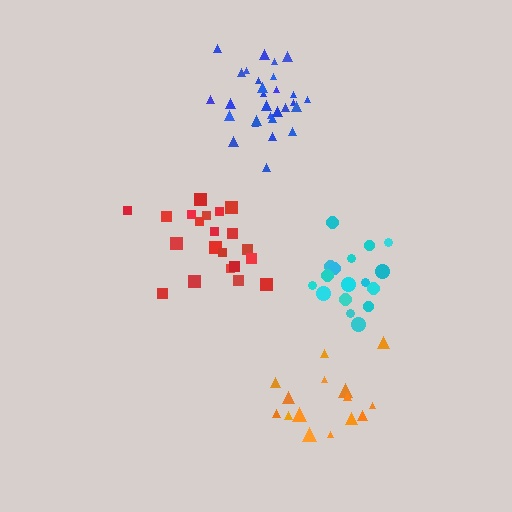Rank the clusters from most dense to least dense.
blue, cyan, red, orange.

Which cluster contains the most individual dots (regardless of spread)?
Blue (30).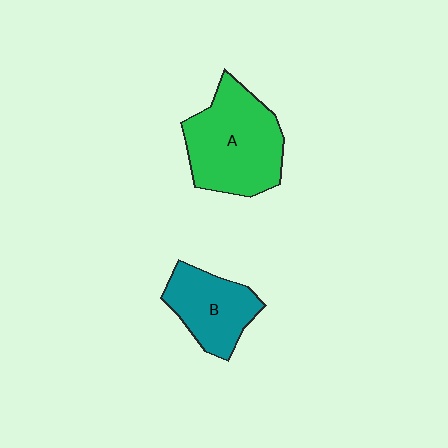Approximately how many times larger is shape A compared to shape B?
Approximately 1.5 times.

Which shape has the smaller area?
Shape B (teal).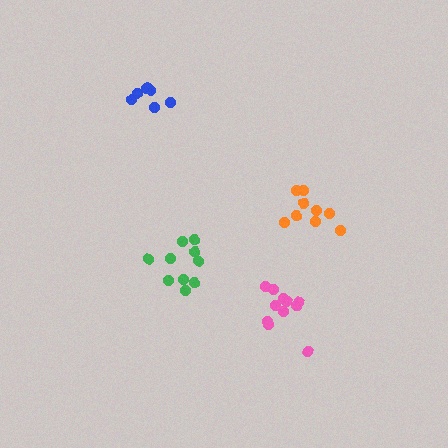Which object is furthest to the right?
The orange cluster is rightmost.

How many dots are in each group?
Group 1: 10 dots, Group 2: 9 dots, Group 3: 11 dots, Group 4: 7 dots (37 total).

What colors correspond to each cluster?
The clusters are colored: green, orange, pink, blue.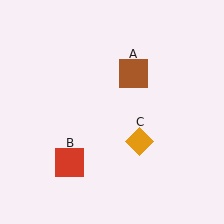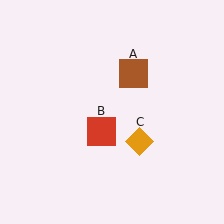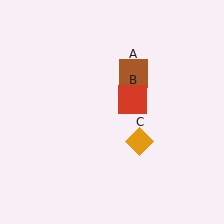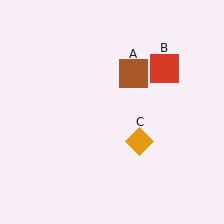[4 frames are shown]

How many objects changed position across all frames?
1 object changed position: red square (object B).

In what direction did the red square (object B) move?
The red square (object B) moved up and to the right.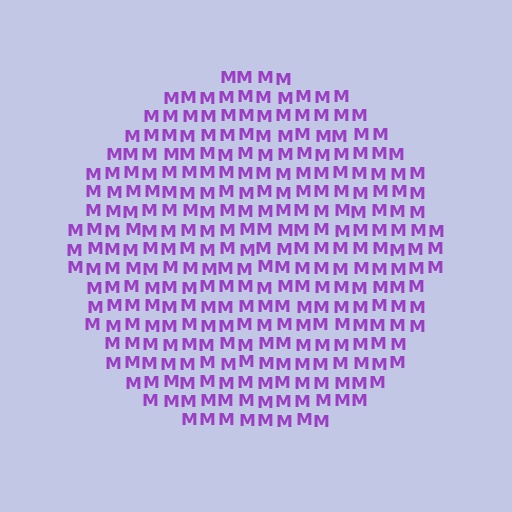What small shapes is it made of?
It is made of small letter M's.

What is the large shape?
The large shape is a circle.